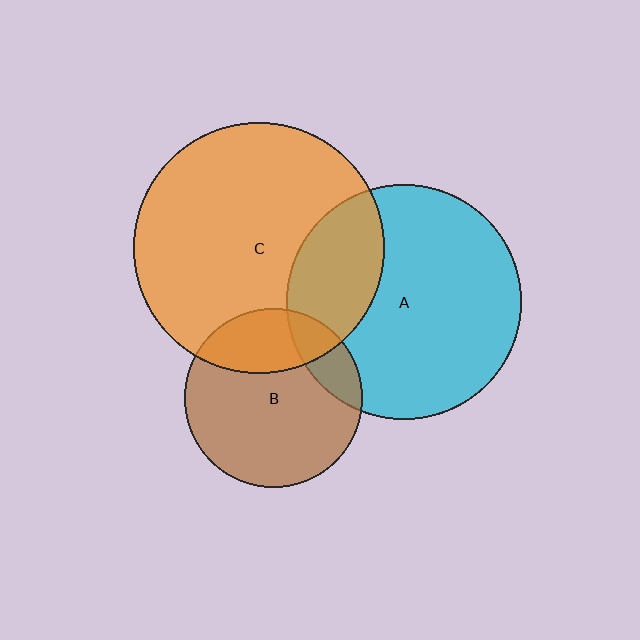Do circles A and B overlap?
Yes.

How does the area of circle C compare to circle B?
Approximately 2.0 times.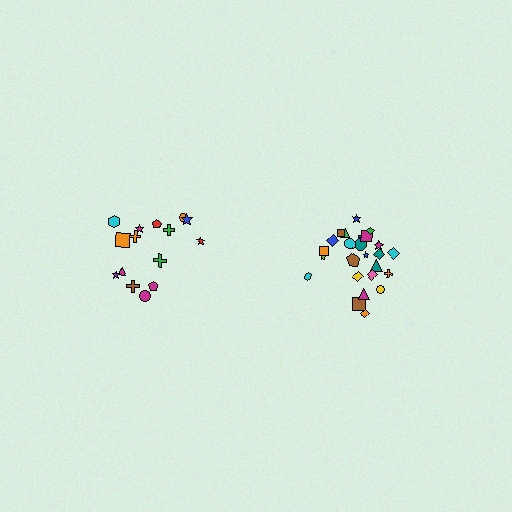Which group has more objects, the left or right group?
The right group.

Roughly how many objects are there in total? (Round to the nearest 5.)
Roughly 40 objects in total.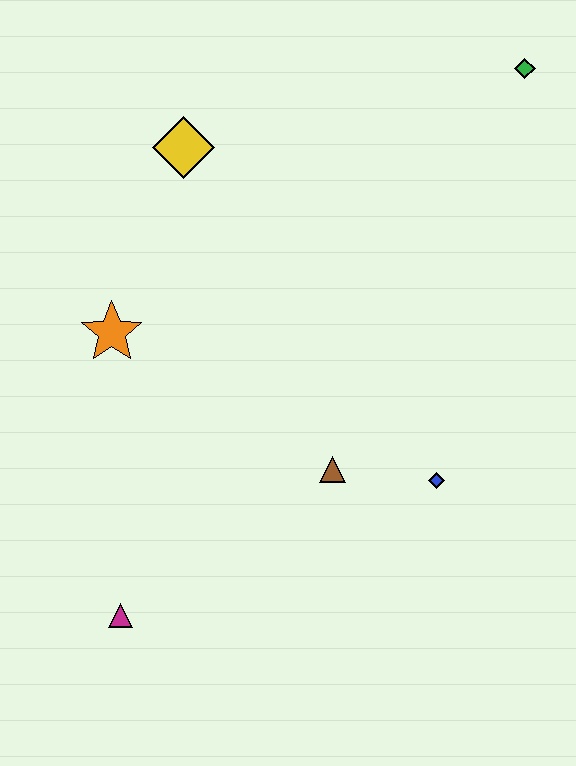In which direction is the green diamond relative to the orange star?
The green diamond is to the right of the orange star.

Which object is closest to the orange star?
The yellow diamond is closest to the orange star.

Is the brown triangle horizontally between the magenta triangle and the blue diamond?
Yes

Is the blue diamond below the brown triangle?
Yes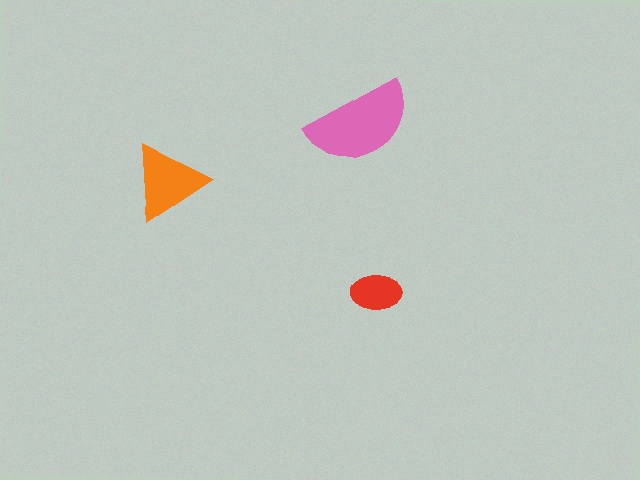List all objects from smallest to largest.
The red ellipse, the orange triangle, the pink semicircle.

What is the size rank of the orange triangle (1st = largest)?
2nd.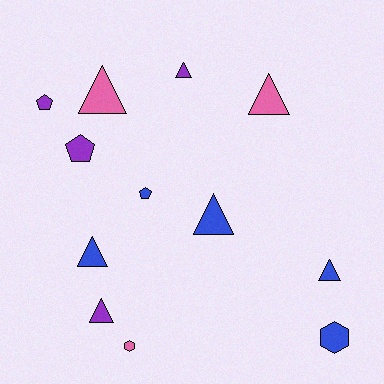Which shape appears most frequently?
Triangle, with 7 objects.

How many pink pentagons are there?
There are no pink pentagons.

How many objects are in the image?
There are 12 objects.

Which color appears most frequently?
Blue, with 5 objects.